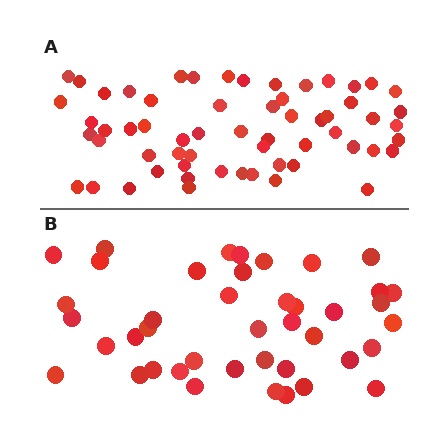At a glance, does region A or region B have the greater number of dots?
Region A (the top region) has more dots.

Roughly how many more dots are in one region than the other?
Region A has approximately 20 more dots than region B.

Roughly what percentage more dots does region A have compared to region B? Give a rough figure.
About 45% more.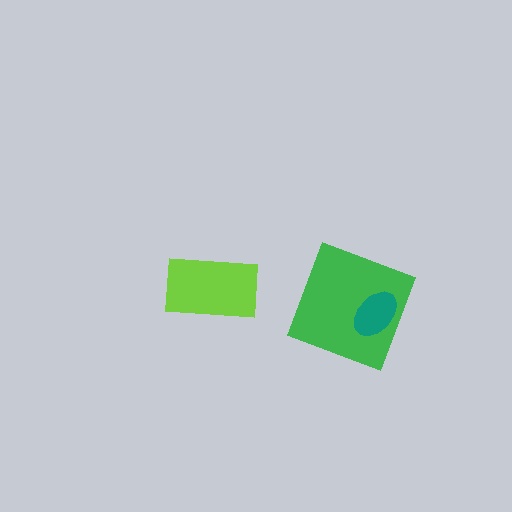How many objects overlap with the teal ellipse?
1 object overlaps with the teal ellipse.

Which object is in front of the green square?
The teal ellipse is in front of the green square.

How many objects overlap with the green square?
1 object overlaps with the green square.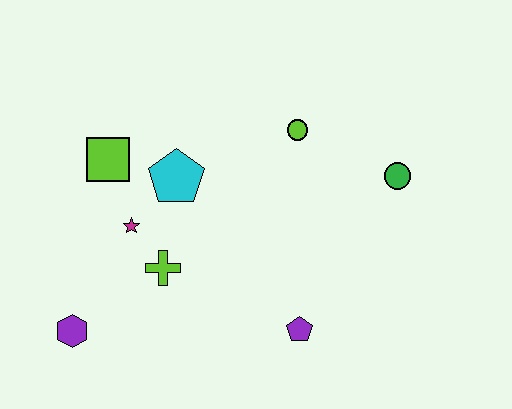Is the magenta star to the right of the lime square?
Yes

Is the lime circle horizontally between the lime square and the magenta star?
No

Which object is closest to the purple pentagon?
The lime cross is closest to the purple pentagon.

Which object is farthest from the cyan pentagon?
The green circle is farthest from the cyan pentagon.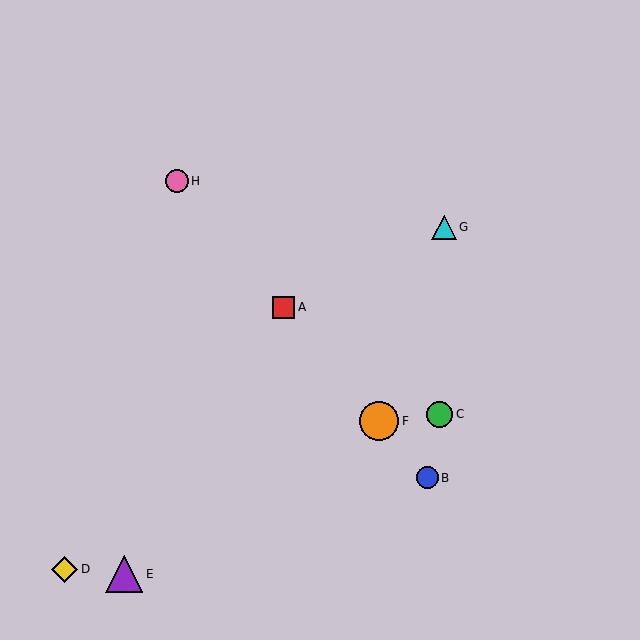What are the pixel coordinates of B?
Object B is at (427, 478).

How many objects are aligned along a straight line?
4 objects (A, B, F, H) are aligned along a straight line.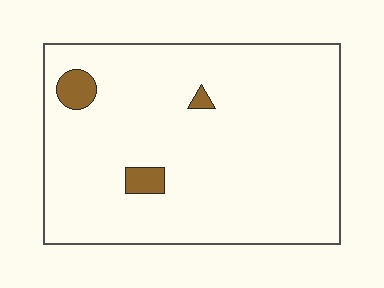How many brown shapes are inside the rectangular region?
3.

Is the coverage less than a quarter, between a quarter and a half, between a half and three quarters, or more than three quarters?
Less than a quarter.